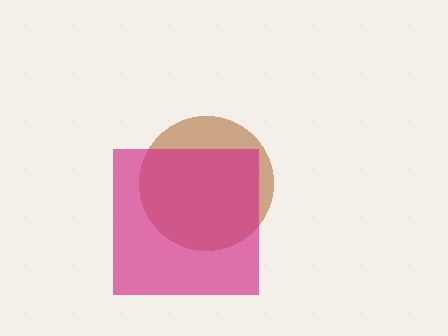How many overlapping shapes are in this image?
There are 2 overlapping shapes in the image.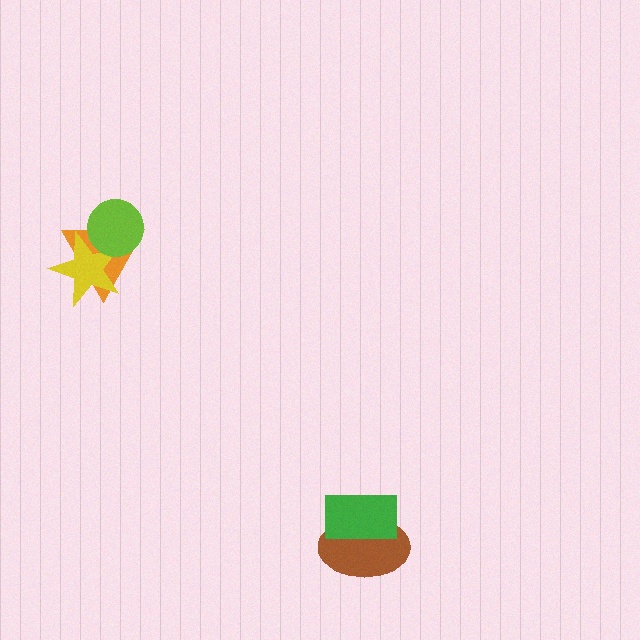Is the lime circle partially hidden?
No, no other shape covers it.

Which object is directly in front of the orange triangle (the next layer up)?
The yellow star is directly in front of the orange triangle.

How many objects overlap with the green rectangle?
1 object overlaps with the green rectangle.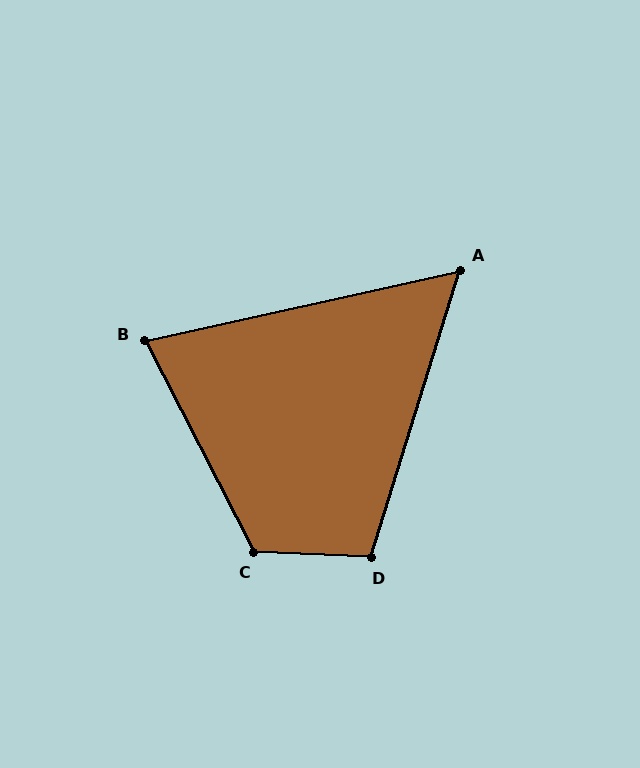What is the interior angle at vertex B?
Approximately 75 degrees (acute).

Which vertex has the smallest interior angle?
A, at approximately 60 degrees.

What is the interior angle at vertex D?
Approximately 105 degrees (obtuse).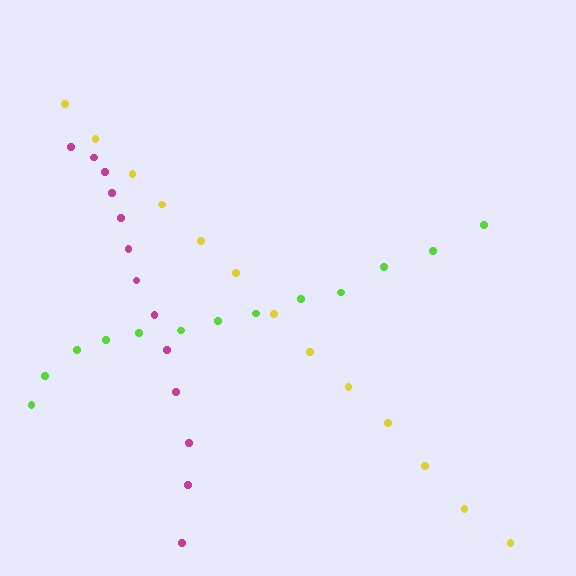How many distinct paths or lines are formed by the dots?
There are 3 distinct paths.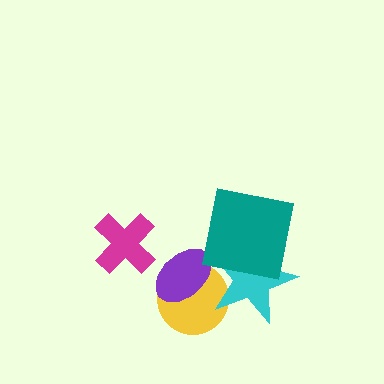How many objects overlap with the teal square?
1 object overlaps with the teal square.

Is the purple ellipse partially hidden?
Yes, it is partially covered by another shape.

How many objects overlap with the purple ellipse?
2 objects overlap with the purple ellipse.